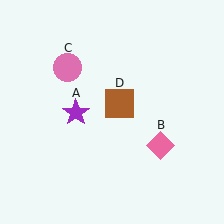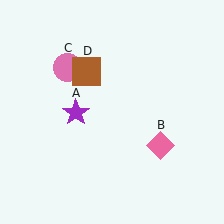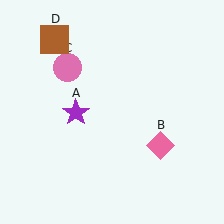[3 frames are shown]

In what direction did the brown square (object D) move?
The brown square (object D) moved up and to the left.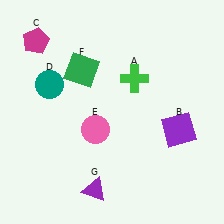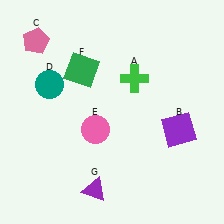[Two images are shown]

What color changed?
The pentagon (C) changed from magenta in Image 1 to pink in Image 2.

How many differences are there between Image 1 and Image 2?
There is 1 difference between the two images.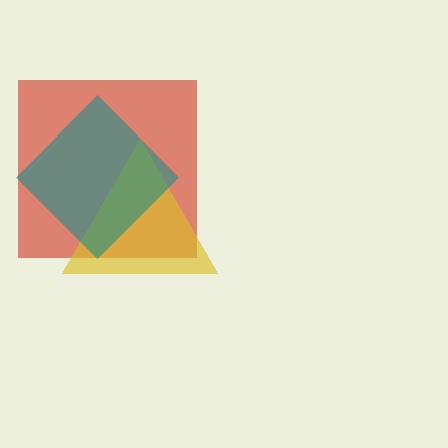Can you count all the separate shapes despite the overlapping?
Yes, there are 3 separate shapes.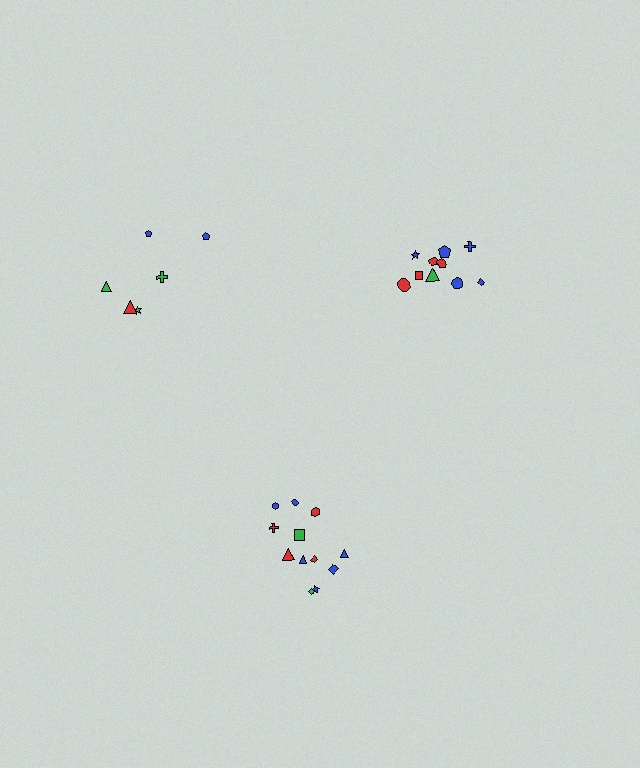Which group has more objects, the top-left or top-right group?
The top-right group.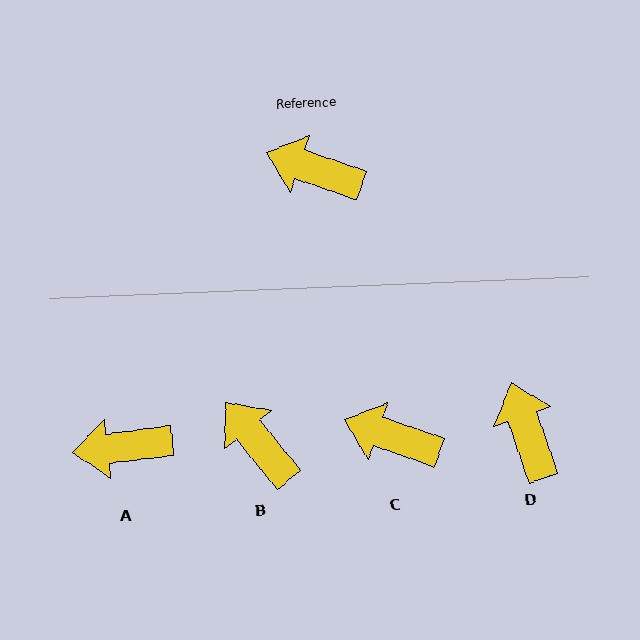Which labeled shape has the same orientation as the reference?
C.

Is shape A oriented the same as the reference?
No, it is off by about 26 degrees.